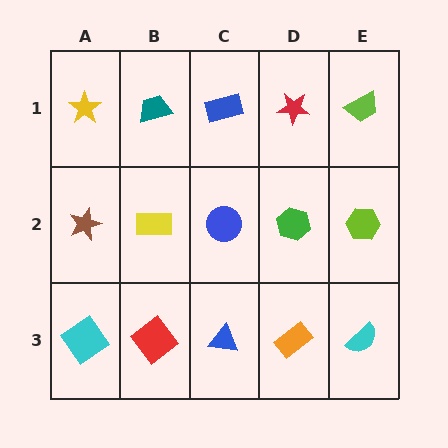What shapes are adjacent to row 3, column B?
A yellow rectangle (row 2, column B), a cyan diamond (row 3, column A), a blue triangle (row 3, column C).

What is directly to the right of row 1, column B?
A blue rectangle.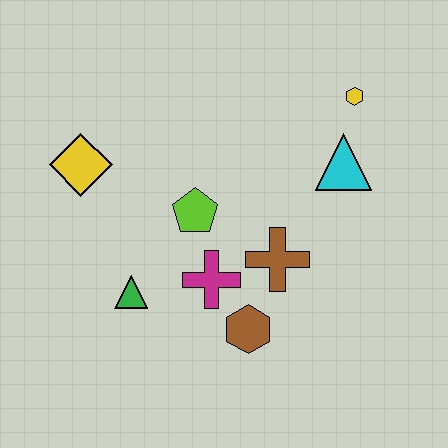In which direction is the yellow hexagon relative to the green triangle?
The yellow hexagon is to the right of the green triangle.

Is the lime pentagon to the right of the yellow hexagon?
No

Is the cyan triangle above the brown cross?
Yes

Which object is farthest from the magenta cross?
The yellow hexagon is farthest from the magenta cross.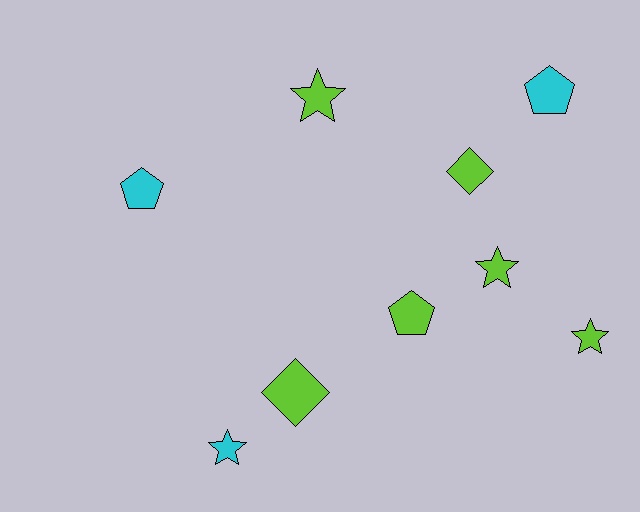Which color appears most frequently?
Lime, with 6 objects.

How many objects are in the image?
There are 9 objects.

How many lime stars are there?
There are 3 lime stars.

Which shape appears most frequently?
Star, with 4 objects.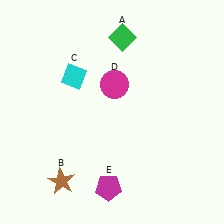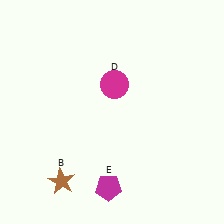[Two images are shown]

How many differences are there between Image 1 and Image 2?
There are 2 differences between the two images.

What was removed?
The green diamond (A), the cyan diamond (C) were removed in Image 2.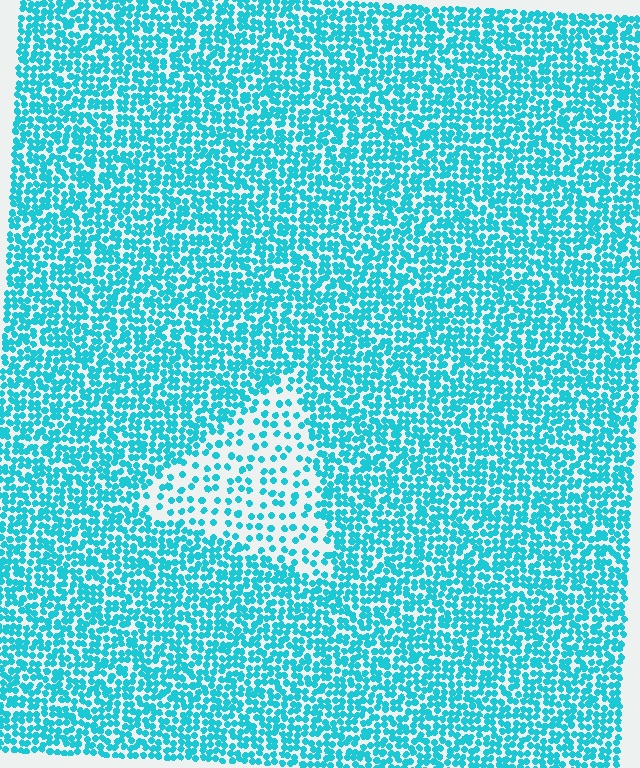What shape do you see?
I see a triangle.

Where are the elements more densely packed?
The elements are more densely packed outside the triangle boundary.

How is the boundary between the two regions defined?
The boundary is defined by a change in element density (approximately 2.5x ratio). All elements are the same color, size, and shape.